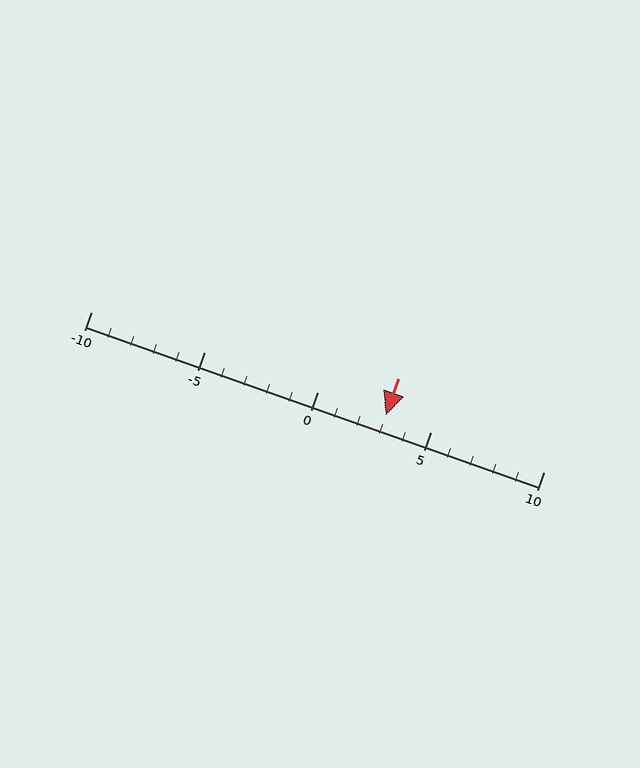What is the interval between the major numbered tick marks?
The major tick marks are spaced 5 units apart.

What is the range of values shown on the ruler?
The ruler shows values from -10 to 10.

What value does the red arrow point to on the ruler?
The red arrow points to approximately 3.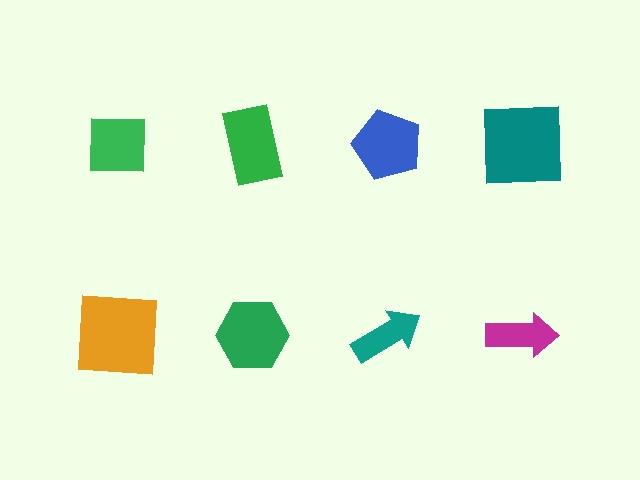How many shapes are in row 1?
4 shapes.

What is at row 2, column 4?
A magenta arrow.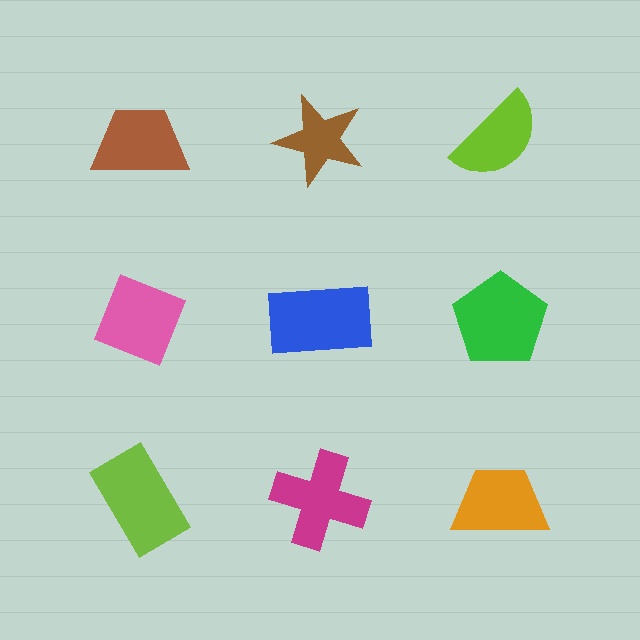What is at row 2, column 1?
A pink diamond.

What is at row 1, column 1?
A brown trapezoid.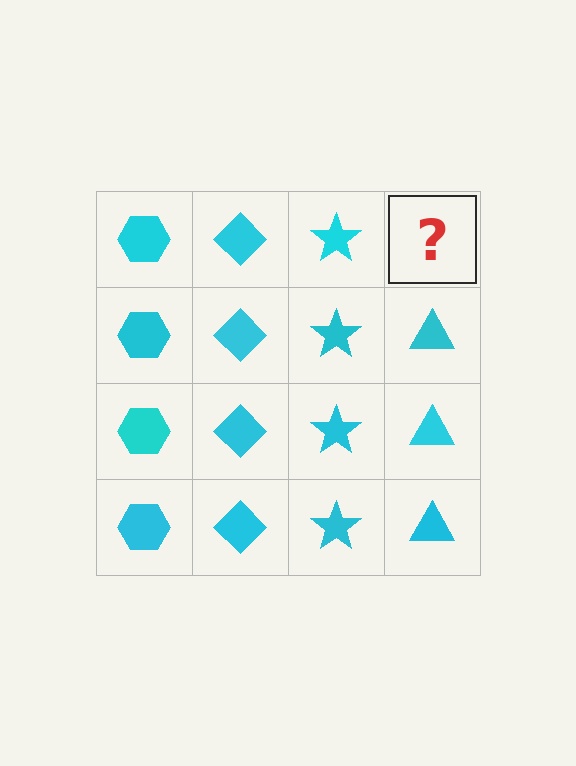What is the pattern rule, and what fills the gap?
The rule is that each column has a consistent shape. The gap should be filled with a cyan triangle.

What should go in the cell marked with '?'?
The missing cell should contain a cyan triangle.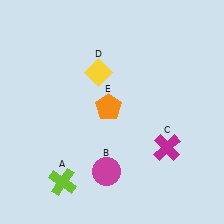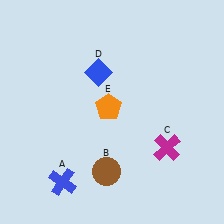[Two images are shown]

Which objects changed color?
A changed from lime to blue. B changed from magenta to brown. D changed from yellow to blue.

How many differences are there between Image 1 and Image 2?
There are 3 differences between the two images.